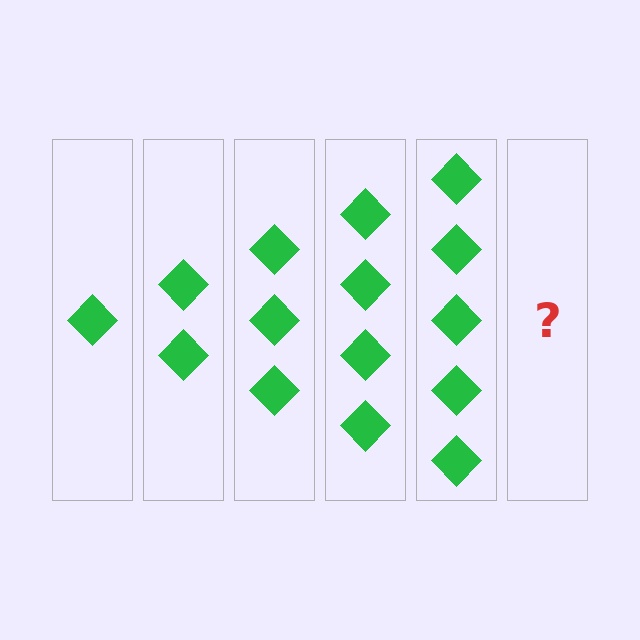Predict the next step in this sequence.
The next step is 6 diamonds.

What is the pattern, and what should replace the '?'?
The pattern is that each step adds one more diamond. The '?' should be 6 diamonds.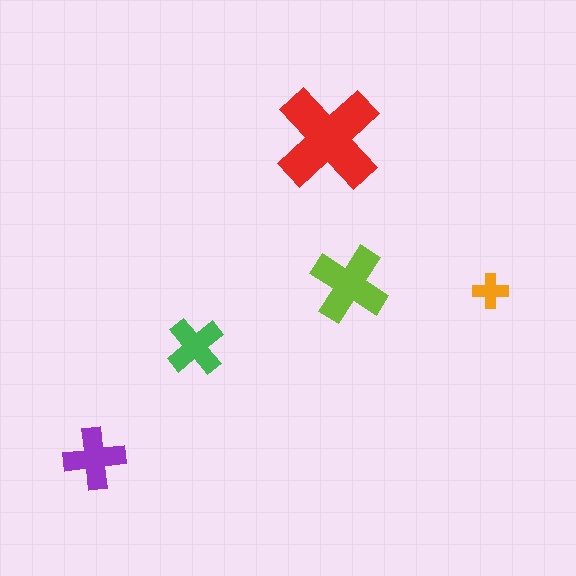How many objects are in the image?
There are 5 objects in the image.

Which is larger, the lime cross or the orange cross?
The lime one.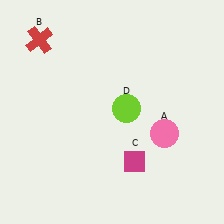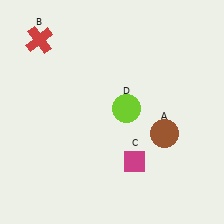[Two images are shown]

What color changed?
The circle (A) changed from pink in Image 1 to brown in Image 2.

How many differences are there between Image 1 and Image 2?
There is 1 difference between the two images.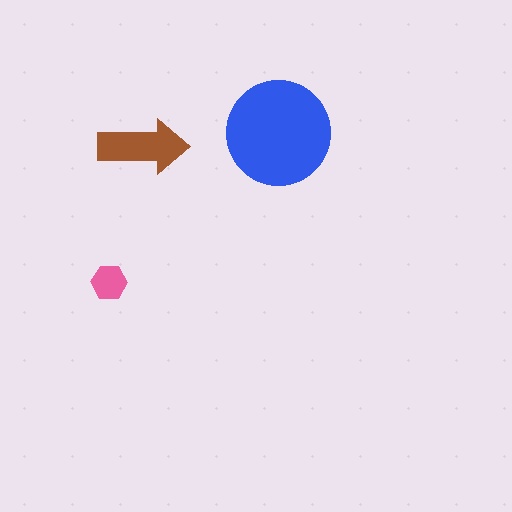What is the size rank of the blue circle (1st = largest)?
1st.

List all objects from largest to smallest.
The blue circle, the brown arrow, the pink hexagon.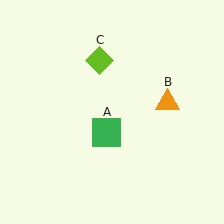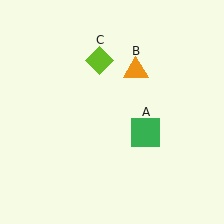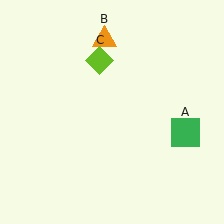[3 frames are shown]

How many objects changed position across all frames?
2 objects changed position: green square (object A), orange triangle (object B).